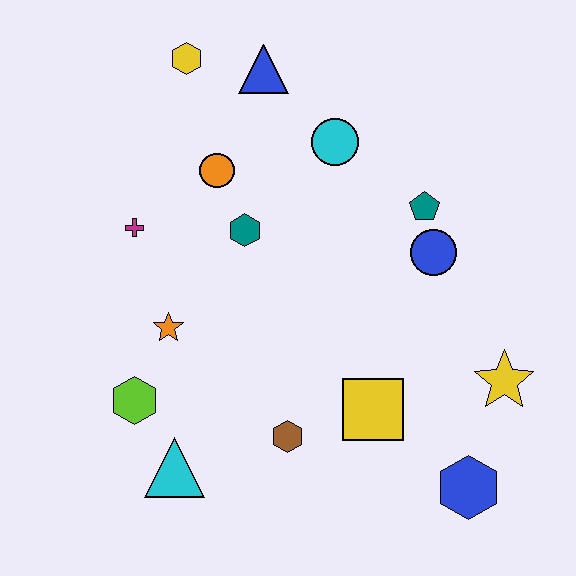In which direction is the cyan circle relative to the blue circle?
The cyan circle is above the blue circle.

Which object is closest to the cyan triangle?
The lime hexagon is closest to the cyan triangle.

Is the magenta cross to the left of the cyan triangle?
Yes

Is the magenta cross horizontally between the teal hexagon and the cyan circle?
No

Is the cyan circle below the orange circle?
No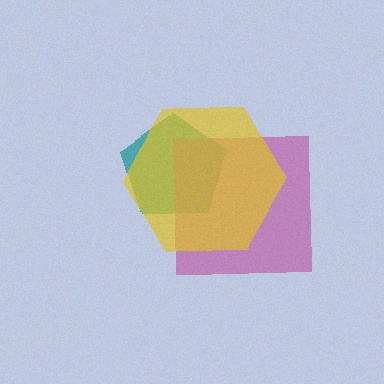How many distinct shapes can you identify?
There are 3 distinct shapes: a teal pentagon, a magenta square, a yellow hexagon.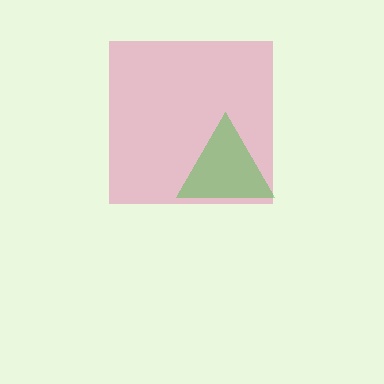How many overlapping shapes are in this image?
There are 2 overlapping shapes in the image.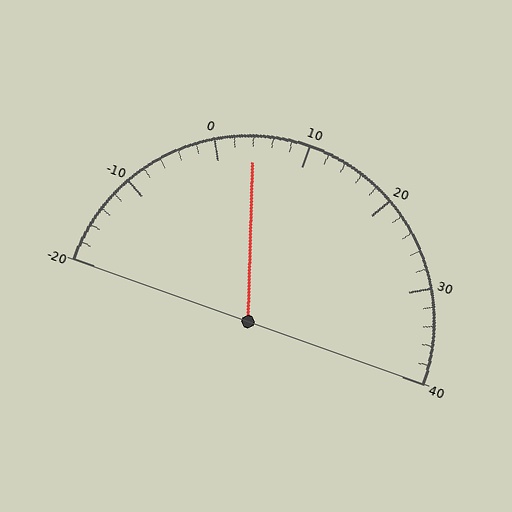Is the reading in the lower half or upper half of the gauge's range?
The reading is in the lower half of the range (-20 to 40).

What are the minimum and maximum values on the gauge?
The gauge ranges from -20 to 40.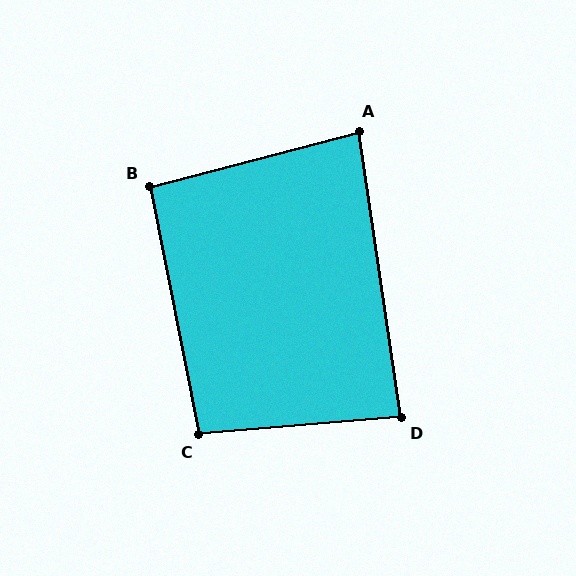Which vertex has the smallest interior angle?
A, at approximately 84 degrees.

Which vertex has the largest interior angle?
C, at approximately 96 degrees.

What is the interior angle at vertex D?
Approximately 87 degrees (approximately right).